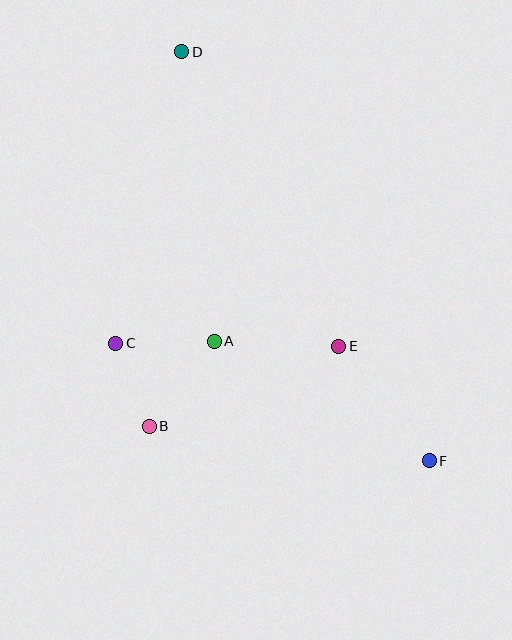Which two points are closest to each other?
Points B and C are closest to each other.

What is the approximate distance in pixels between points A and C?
The distance between A and C is approximately 99 pixels.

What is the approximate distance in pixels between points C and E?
The distance between C and E is approximately 223 pixels.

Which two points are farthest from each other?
Points D and F are farthest from each other.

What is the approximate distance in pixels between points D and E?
The distance between D and E is approximately 334 pixels.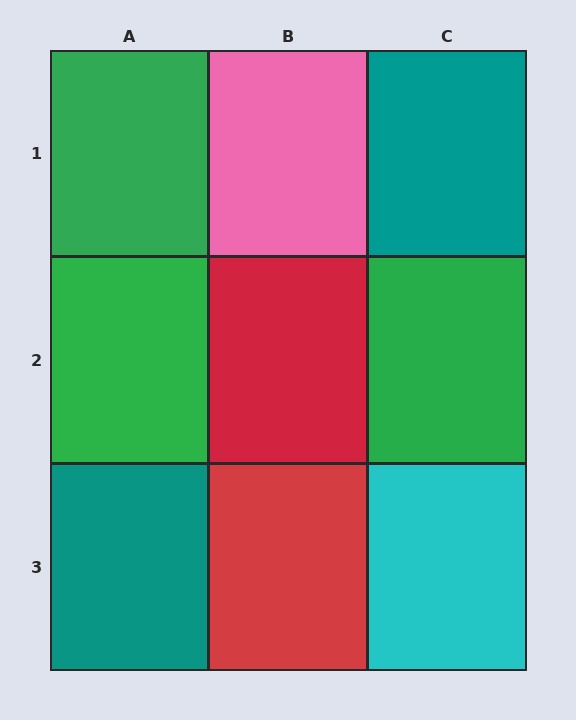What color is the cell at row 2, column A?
Green.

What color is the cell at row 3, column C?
Cyan.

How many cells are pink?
1 cell is pink.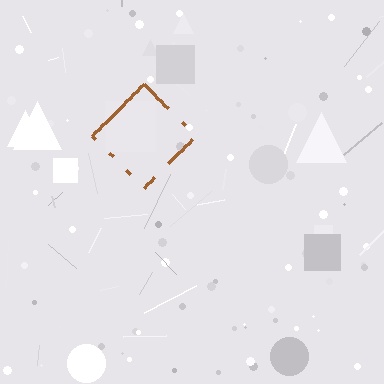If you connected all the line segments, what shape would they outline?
They would outline a diamond.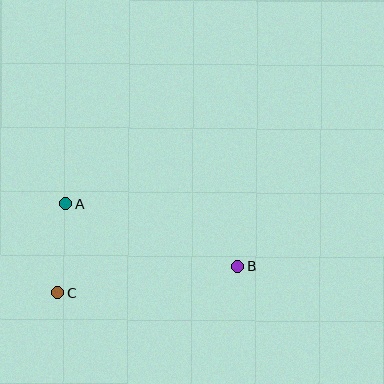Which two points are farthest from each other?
Points A and B are farthest from each other.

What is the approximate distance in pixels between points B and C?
The distance between B and C is approximately 182 pixels.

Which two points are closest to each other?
Points A and C are closest to each other.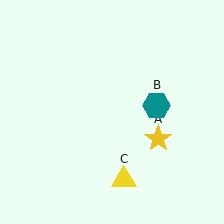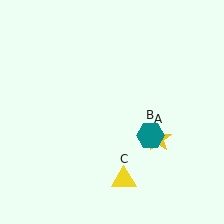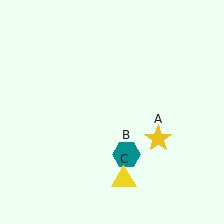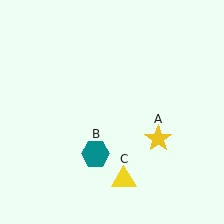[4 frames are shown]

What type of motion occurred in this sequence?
The teal hexagon (object B) rotated clockwise around the center of the scene.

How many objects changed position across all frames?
1 object changed position: teal hexagon (object B).